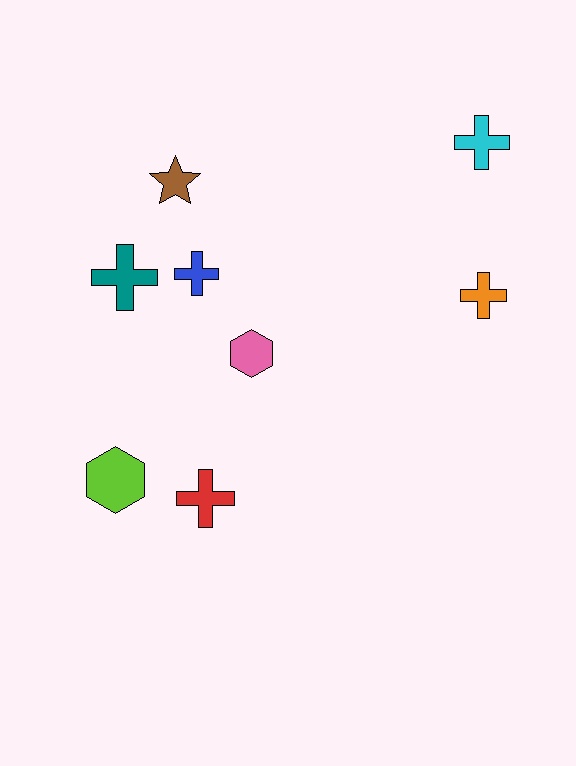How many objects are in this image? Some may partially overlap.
There are 8 objects.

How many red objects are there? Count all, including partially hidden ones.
There is 1 red object.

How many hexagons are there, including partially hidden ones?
There are 2 hexagons.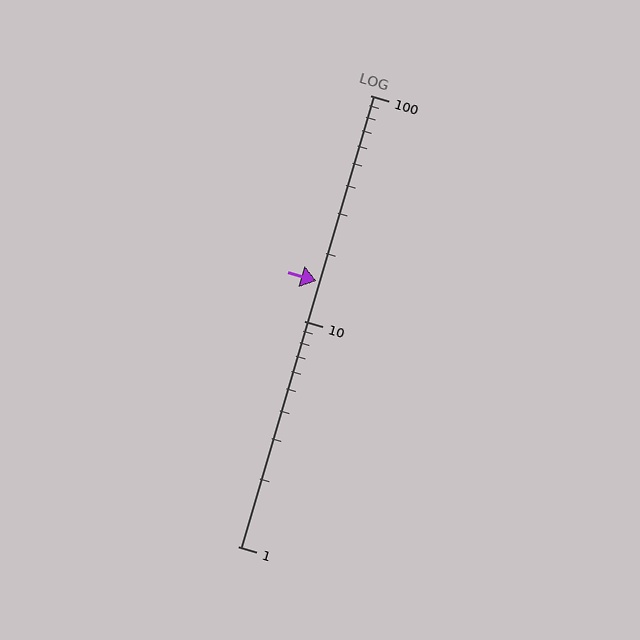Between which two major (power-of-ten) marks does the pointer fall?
The pointer is between 10 and 100.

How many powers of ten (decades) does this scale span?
The scale spans 2 decades, from 1 to 100.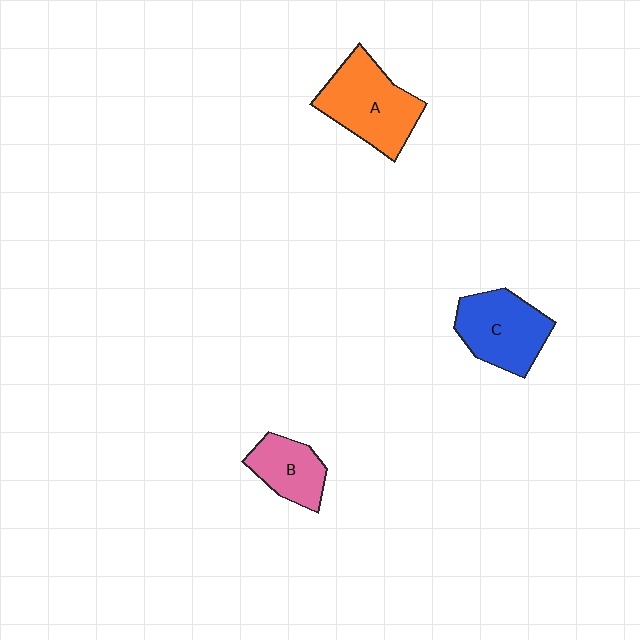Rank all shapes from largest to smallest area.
From largest to smallest: A (orange), C (blue), B (pink).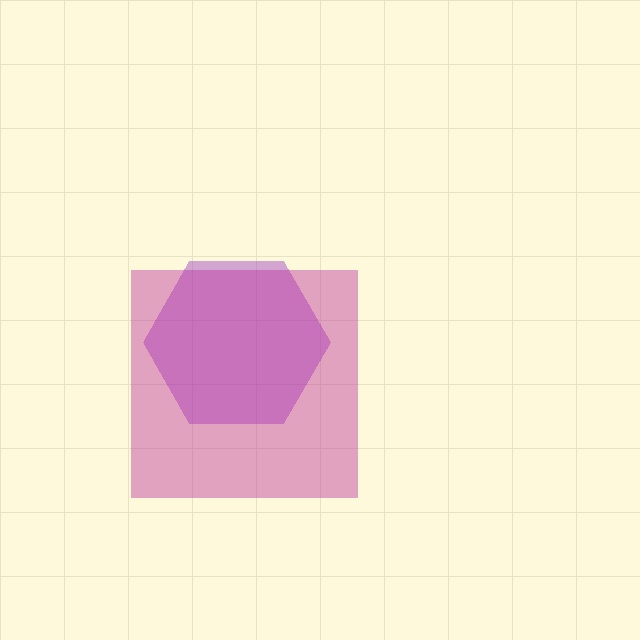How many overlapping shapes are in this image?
There are 2 overlapping shapes in the image.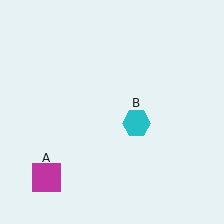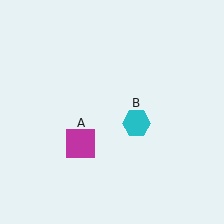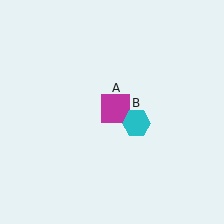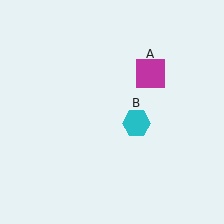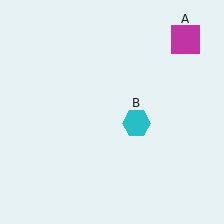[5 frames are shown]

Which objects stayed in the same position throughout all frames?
Cyan hexagon (object B) remained stationary.